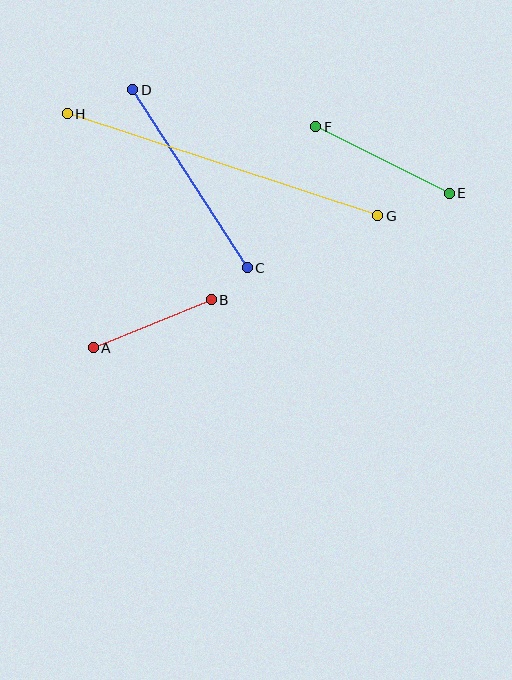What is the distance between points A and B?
The distance is approximately 127 pixels.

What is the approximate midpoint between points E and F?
The midpoint is at approximately (382, 160) pixels.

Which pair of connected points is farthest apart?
Points G and H are farthest apart.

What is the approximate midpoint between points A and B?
The midpoint is at approximately (152, 324) pixels.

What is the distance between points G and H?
The distance is approximately 327 pixels.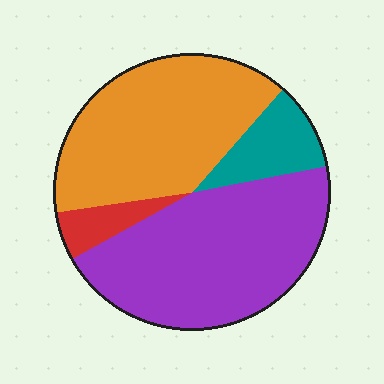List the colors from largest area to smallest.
From largest to smallest: purple, orange, teal, red.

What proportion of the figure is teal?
Teal covers around 10% of the figure.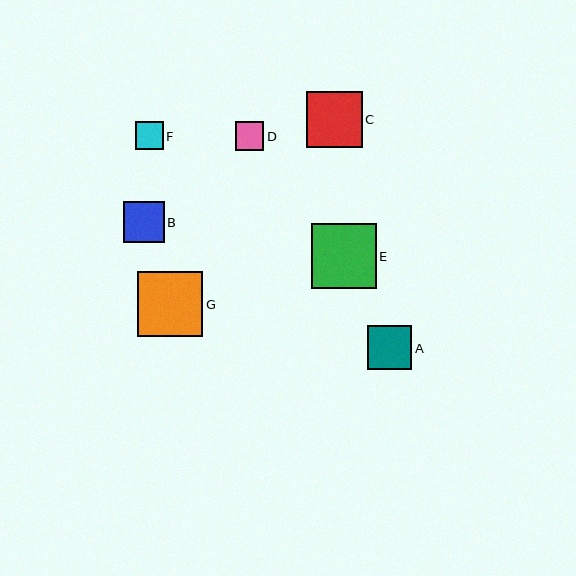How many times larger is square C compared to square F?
Square C is approximately 2.0 times the size of square F.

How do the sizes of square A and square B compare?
Square A and square B are approximately the same size.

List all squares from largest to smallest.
From largest to smallest: G, E, C, A, B, D, F.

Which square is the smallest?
Square F is the smallest with a size of approximately 28 pixels.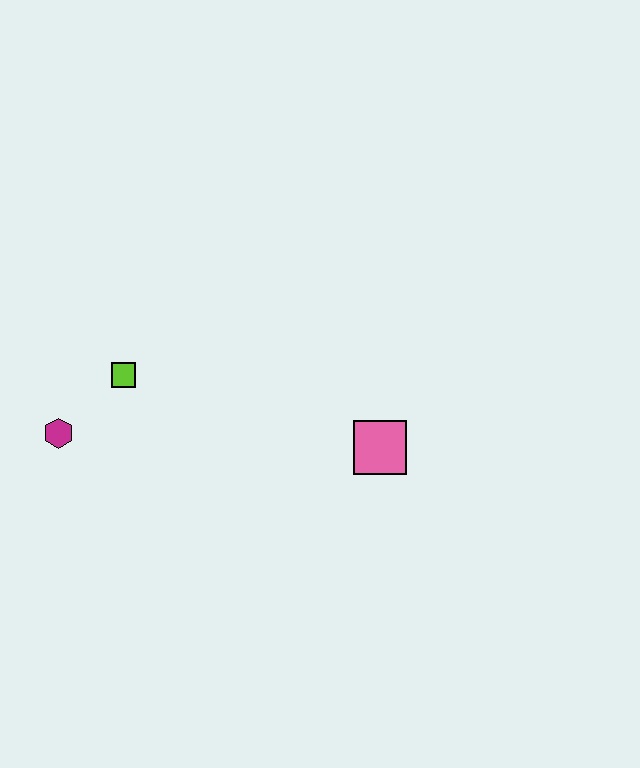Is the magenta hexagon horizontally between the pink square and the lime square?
No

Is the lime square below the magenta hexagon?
No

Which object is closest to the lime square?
The magenta hexagon is closest to the lime square.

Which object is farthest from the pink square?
The magenta hexagon is farthest from the pink square.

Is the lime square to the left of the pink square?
Yes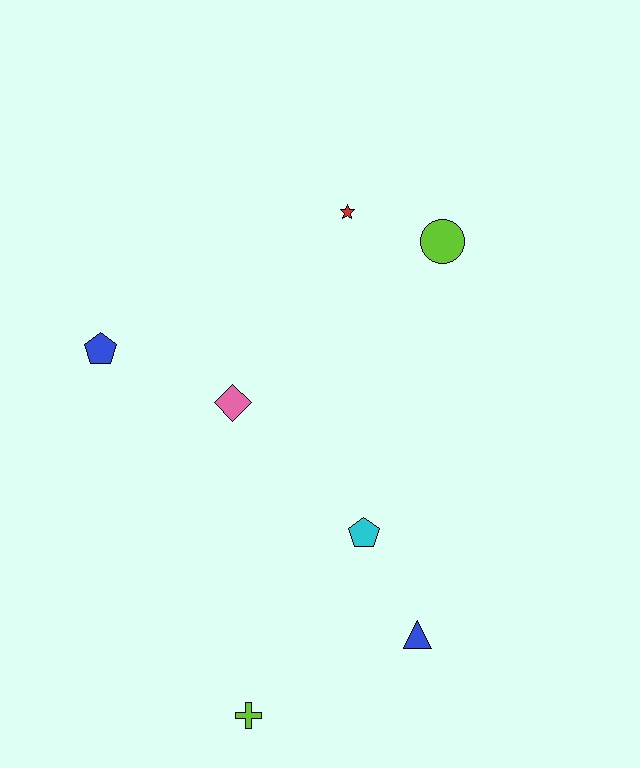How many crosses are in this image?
There is 1 cross.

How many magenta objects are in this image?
There are no magenta objects.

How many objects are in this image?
There are 7 objects.